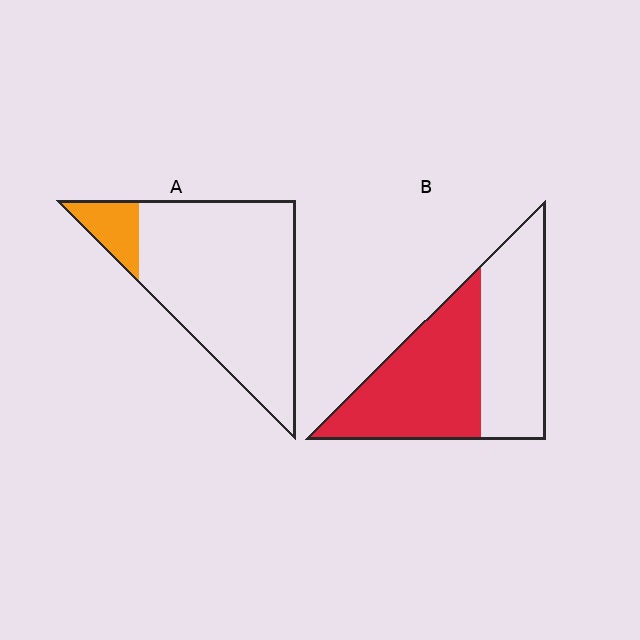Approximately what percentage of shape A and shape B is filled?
A is approximately 10% and B is approximately 55%.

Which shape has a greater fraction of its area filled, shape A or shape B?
Shape B.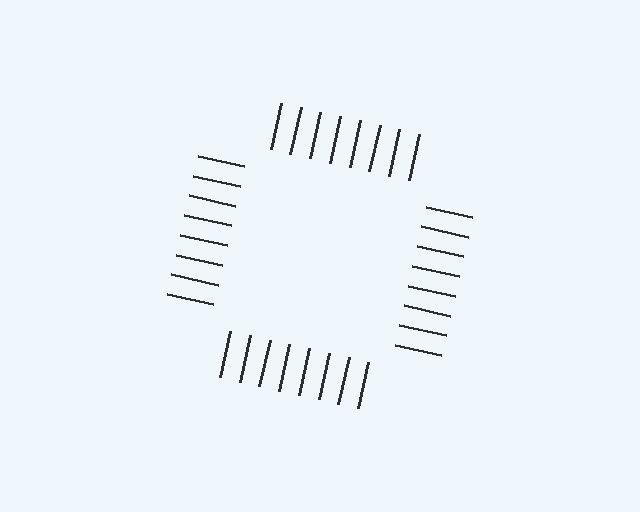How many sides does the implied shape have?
4 sides — the line-ends trace a square.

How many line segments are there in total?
32 — 8 along each of the 4 edges.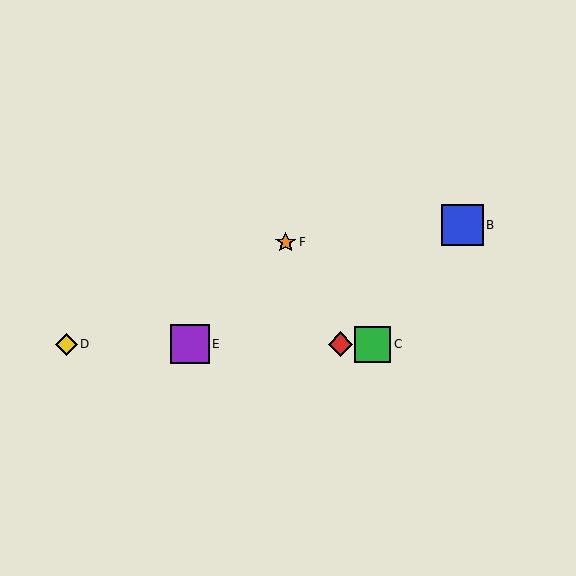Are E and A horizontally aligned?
Yes, both are at y≈344.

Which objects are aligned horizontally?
Objects A, C, D, E are aligned horizontally.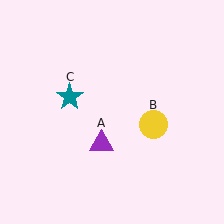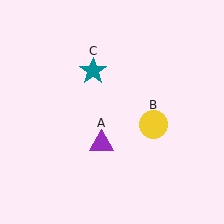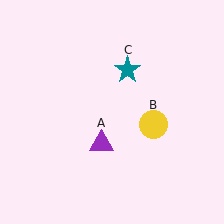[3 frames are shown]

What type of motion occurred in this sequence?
The teal star (object C) rotated clockwise around the center of the scene.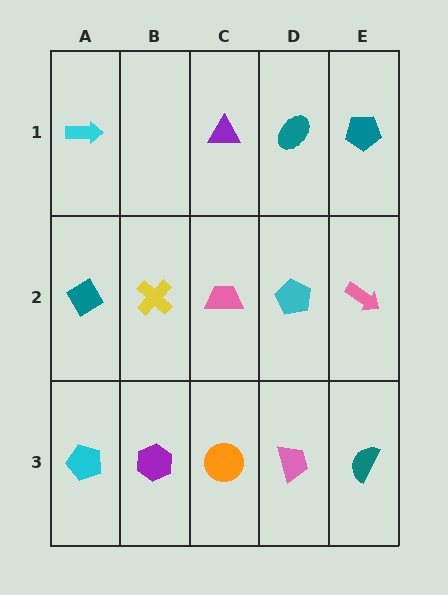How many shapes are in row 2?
5 shapes.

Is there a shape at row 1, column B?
No, that cell is empty.